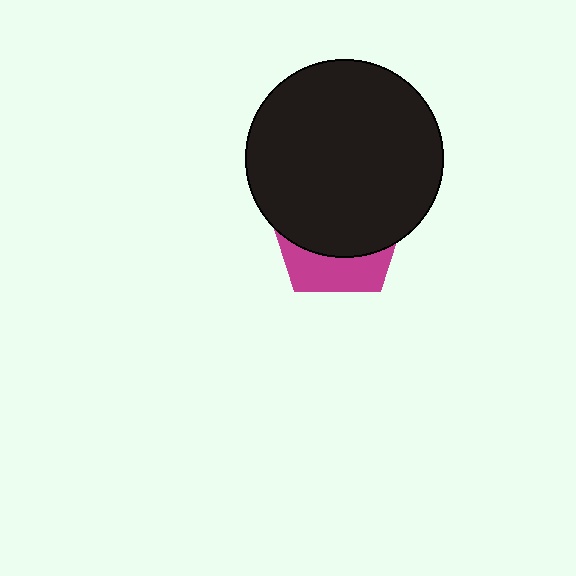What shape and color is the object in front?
The object in front is a black circle.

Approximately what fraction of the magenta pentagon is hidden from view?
Roughly 69% of the magenta pentagon is hidden behind the black circle.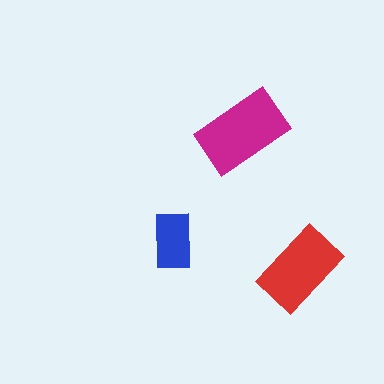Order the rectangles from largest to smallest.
the magenta one, the red one, the blue one.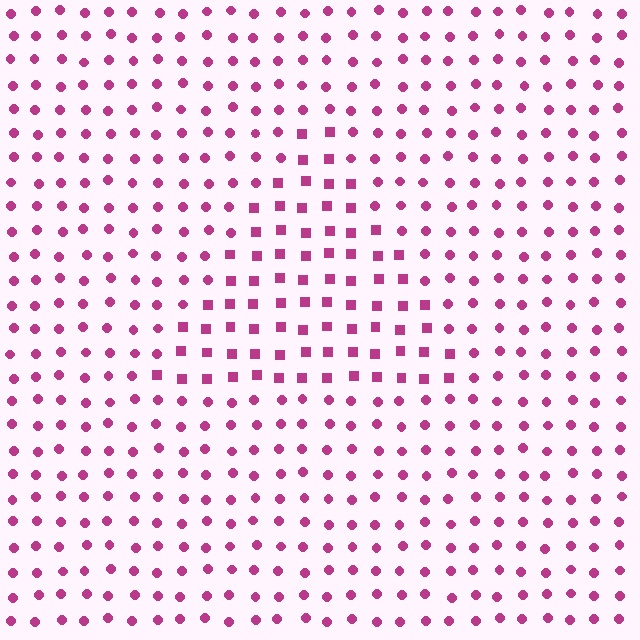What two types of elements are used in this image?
The image uses squares inside the triangle region and circles outside it.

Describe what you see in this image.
The image is filled with small magenta elements arranged in a uniform grid. A triangle-shaped region contains squares, while the surrounding area contains circles. The boundary is defined purely by the change in element shape.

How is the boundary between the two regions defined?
The boundary is defined by a change in element shape: squares inside vs. circles outside. All elements share the same color and spacing.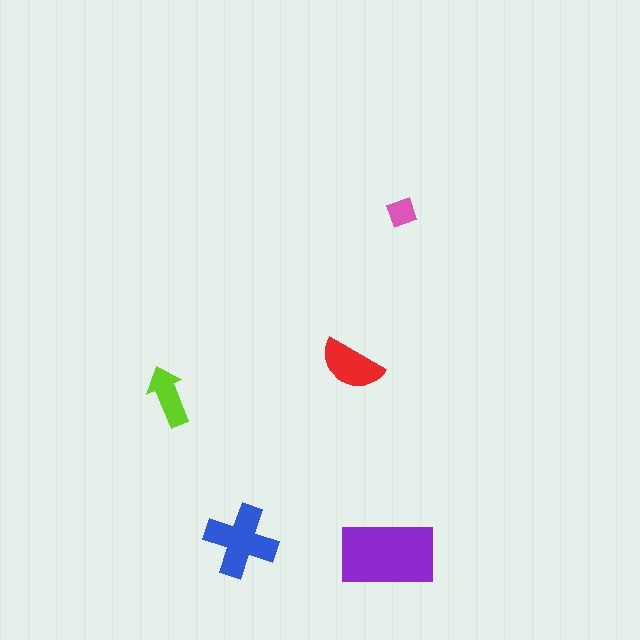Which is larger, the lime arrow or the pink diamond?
The lime arrow.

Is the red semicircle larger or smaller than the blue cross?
Smaller.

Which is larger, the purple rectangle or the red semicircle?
The purple rectangle.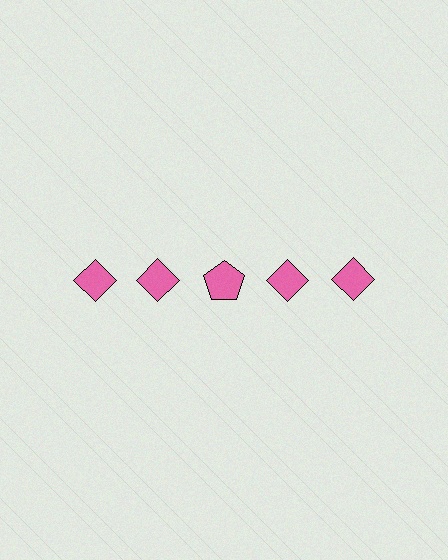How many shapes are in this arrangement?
There are 5 shapes arranged in a grid pattern.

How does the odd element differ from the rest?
It has a different shape: pentagon instead of diamond.